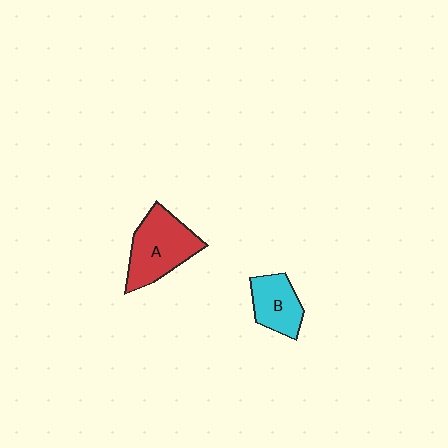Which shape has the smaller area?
Shape B (cyan).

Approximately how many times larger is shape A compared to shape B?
Approximately 1.5 times.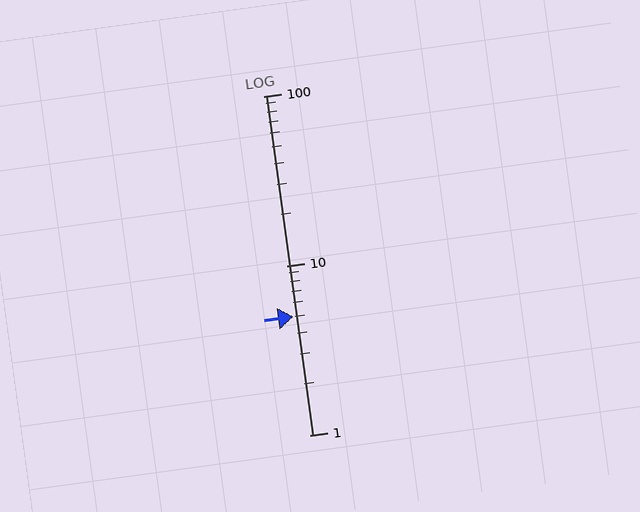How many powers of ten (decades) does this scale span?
The scale spans 2 decades, from 1 to 100.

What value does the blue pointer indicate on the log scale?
The pointer indicates approximately 5.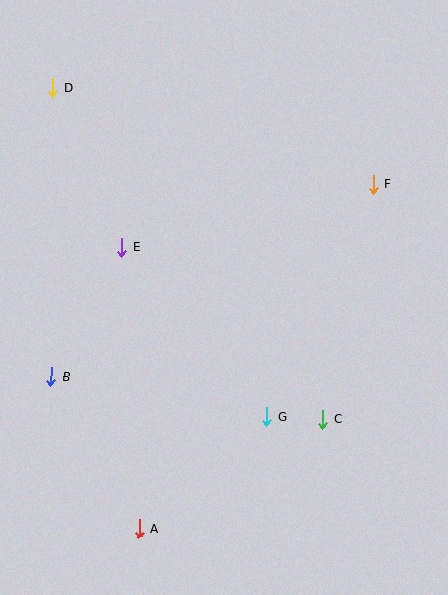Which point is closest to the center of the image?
Point E at (122, 247) is closest to the center.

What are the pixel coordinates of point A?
Point A is at (139, 529).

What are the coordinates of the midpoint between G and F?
The midpoint between G and F is at (320, 300).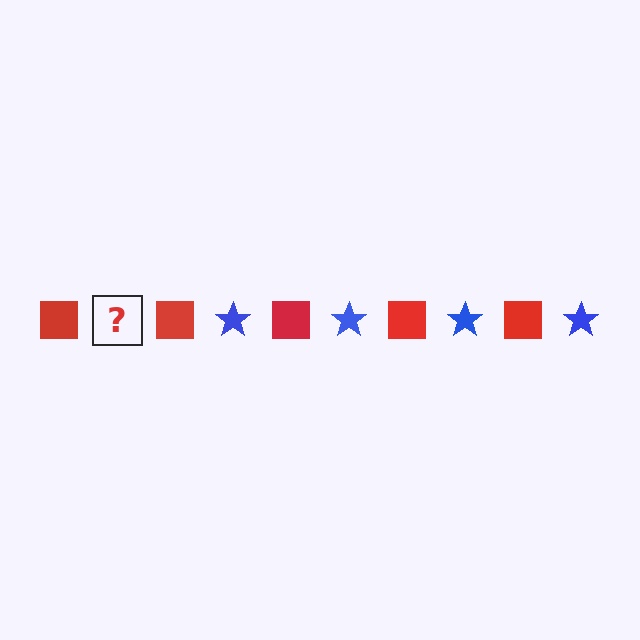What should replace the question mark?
The question mark should be replaced with a blue star.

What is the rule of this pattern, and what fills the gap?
The rule is that the pattern alternates between red square and blue star. The gap should be filled with a blue star.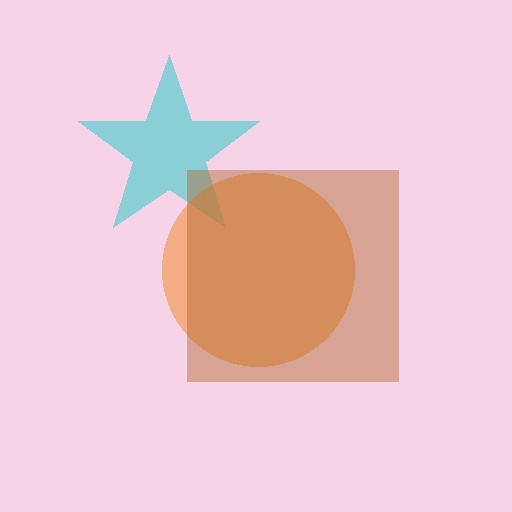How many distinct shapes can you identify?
There are 3 distinct shapes: a cyan star, an orange circle, a brown square.